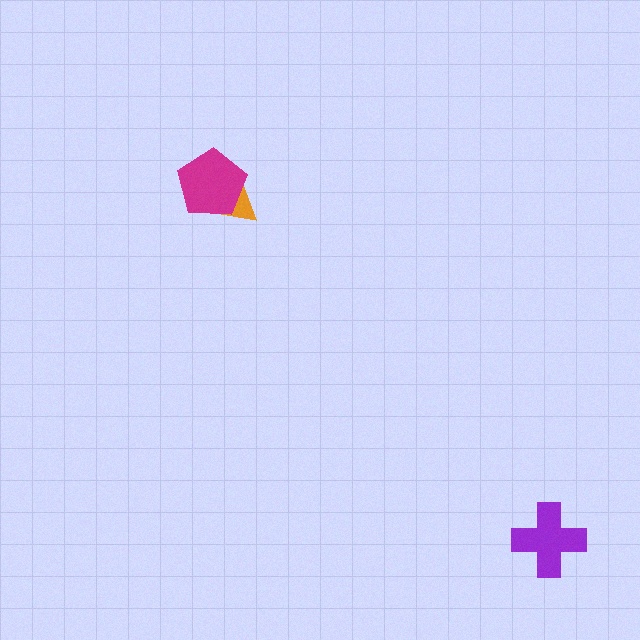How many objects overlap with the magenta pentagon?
1 object overlaps with the magenta pentagon.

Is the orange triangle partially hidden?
Yes, it is partially covered by another shape.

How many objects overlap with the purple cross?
0 objects overlap with the purple cross.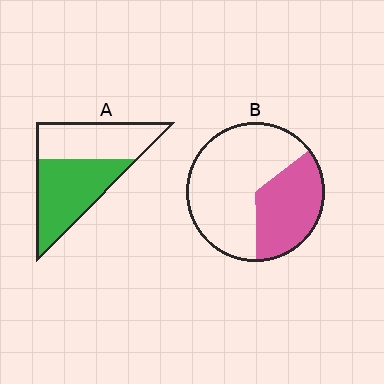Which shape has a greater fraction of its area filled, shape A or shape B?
Shape A.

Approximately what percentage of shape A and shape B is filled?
A is approximately 55% and B is approximately 35%.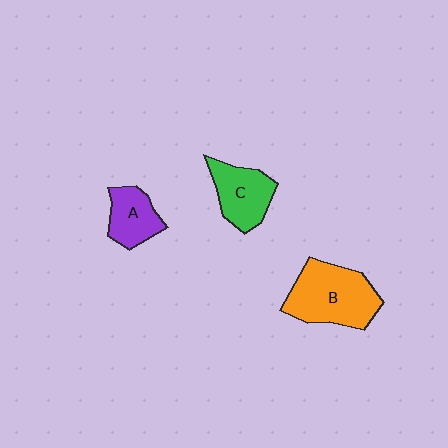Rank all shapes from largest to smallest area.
From largest to smallest: B (orange), C (green), A (purple).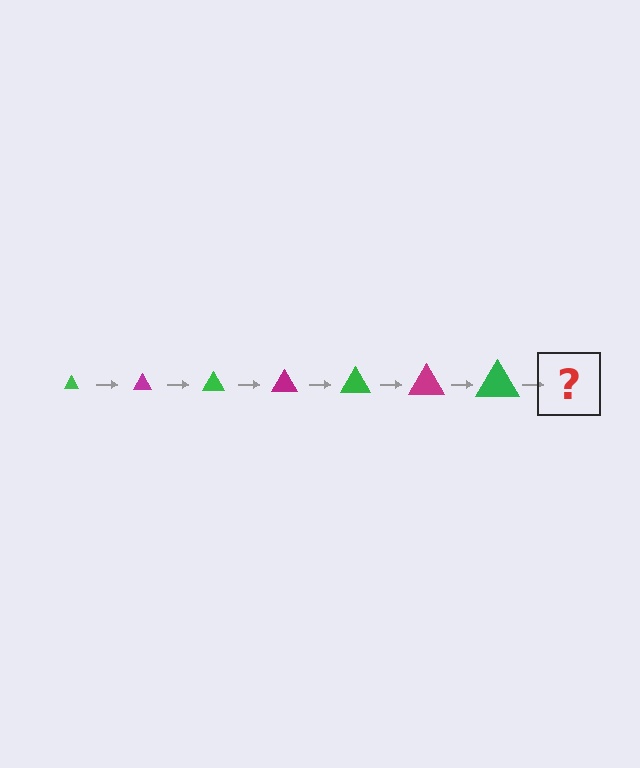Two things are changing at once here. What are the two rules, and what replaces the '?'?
The two rules are that the triangle grows larger each step and the color cycles through green and magenta. The '?' should be a magenta triangle, larger than the previous one.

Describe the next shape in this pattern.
It should be a magenta triangle, larger than the previous one.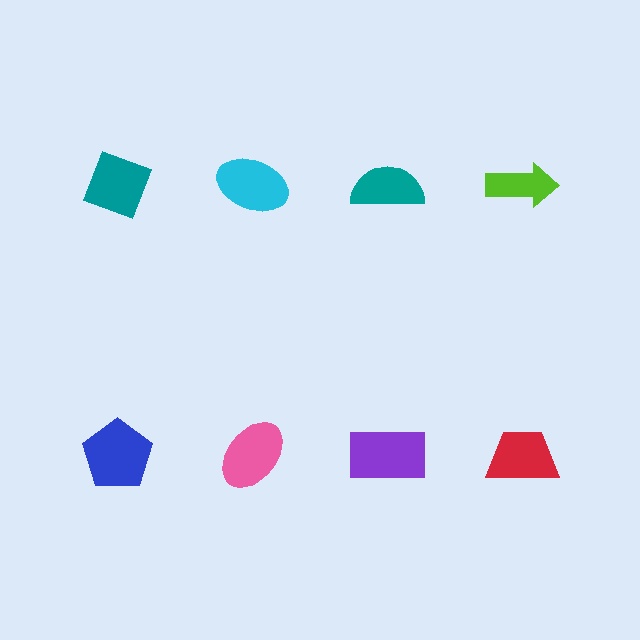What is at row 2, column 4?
A red trapezoid.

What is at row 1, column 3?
A teal semicircle.